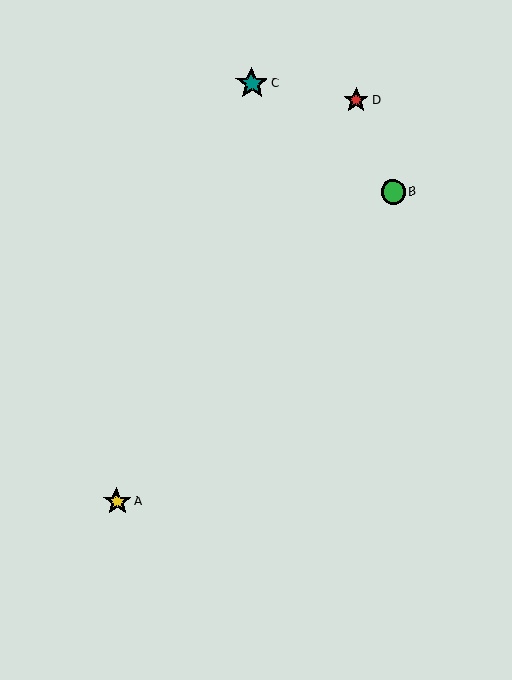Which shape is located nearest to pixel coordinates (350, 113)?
The red star (labeled D) at (356, 100) is nearest to that location.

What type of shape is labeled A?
Shape A is a yellow star.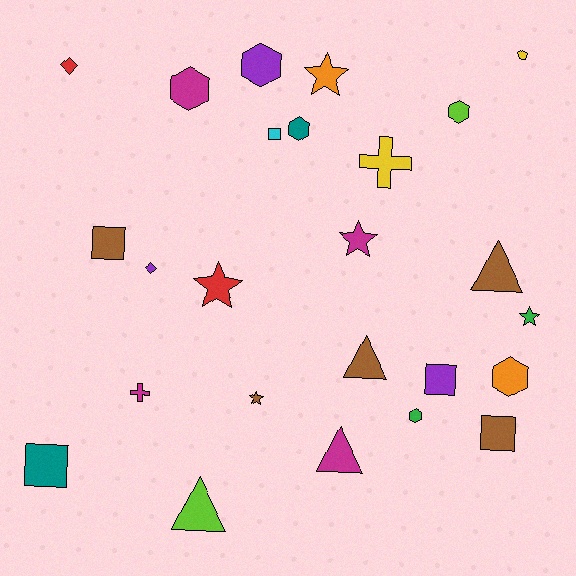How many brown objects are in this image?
There are 5 brown objects.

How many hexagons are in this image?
There are 6 hexagons.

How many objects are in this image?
There are 25 objects.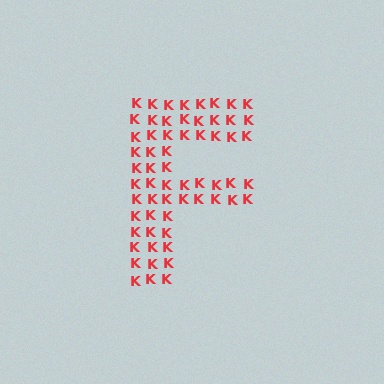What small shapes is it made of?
It is made of small letter K's.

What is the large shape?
The large shape is the letter F.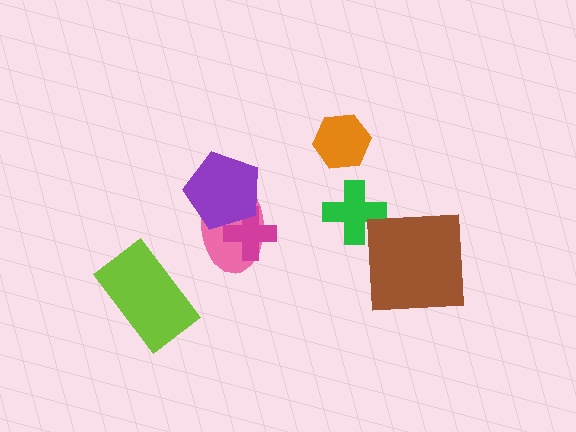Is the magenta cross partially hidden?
Yes, it is partially covered by another shape.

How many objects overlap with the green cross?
0 objects overlap with the green cross.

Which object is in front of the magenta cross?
The purple pentagon is in front of the magenta cross.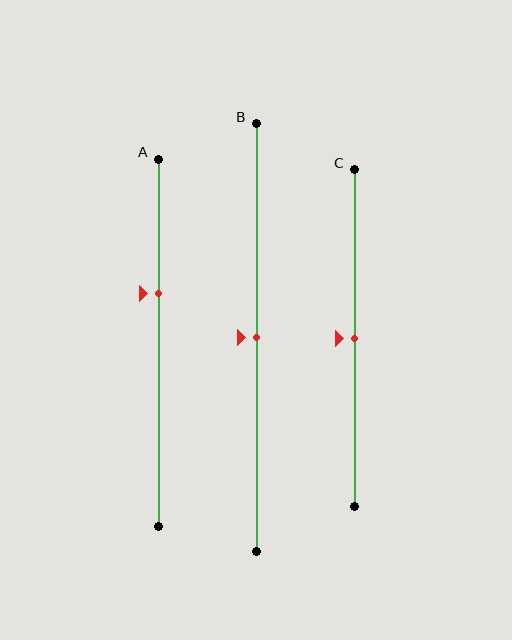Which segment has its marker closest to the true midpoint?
Segment B has its marker closest to the true midpoint.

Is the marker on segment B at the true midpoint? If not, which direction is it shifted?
Yes, the marker on segment B is at the true midpoint.